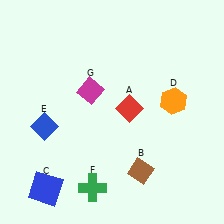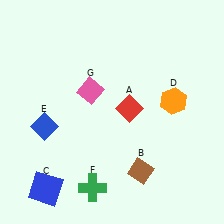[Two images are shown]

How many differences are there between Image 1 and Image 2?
There is 1 difference between the two images.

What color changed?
The diamond (G) changed from magenta in Image 1 to pink in Image 2.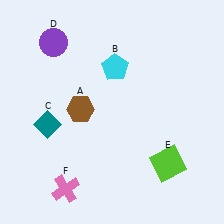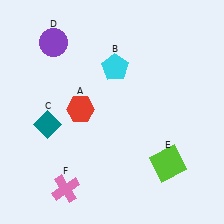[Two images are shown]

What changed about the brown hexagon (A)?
In Image 1, A is brown. In Image 2, it changed to red.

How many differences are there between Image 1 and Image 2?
There is 1 difference between the two images.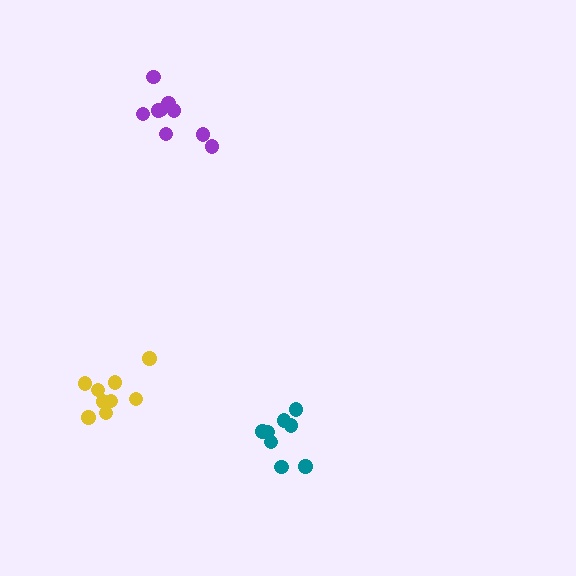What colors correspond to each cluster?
The clusters are colored: teal, yellow, purple.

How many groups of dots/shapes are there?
There are 3 groups.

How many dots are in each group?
Group 1: 8 dots, Group 2: 9 dots, Group 3: 9 dots (26 total).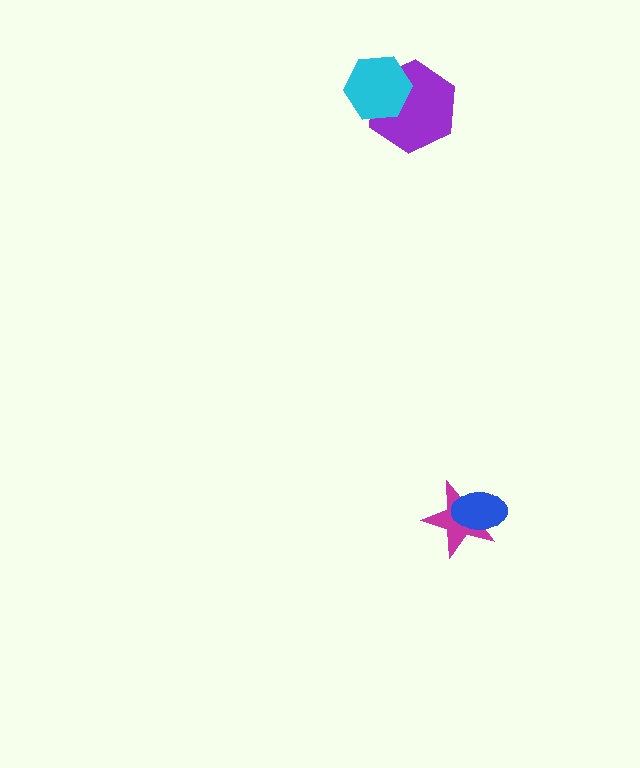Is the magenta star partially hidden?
Yes, it is partially covered by another shape.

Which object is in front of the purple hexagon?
The cyan hexagon is in front of the purple hexagon.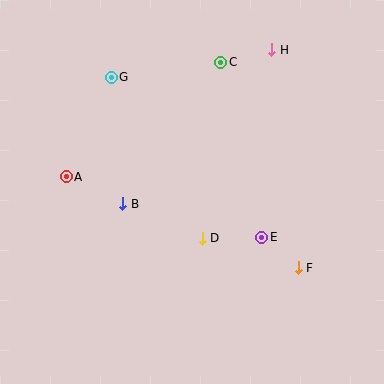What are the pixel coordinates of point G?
Point G is at (111, 77).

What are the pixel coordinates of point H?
Point H is at (272, 50).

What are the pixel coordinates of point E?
Point E is at (262, 237).